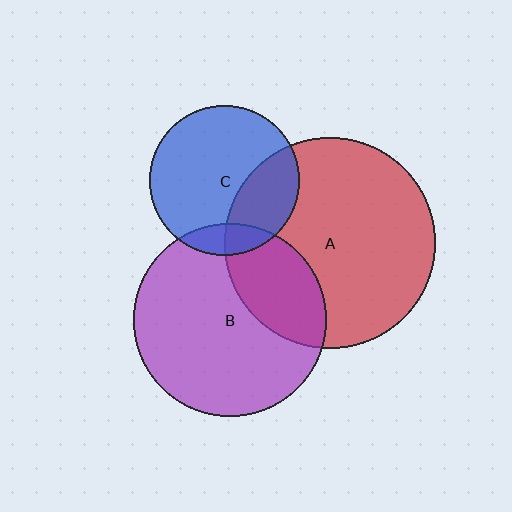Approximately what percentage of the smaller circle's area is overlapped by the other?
Approximately 30%.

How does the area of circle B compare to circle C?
Approximately 1.7 times.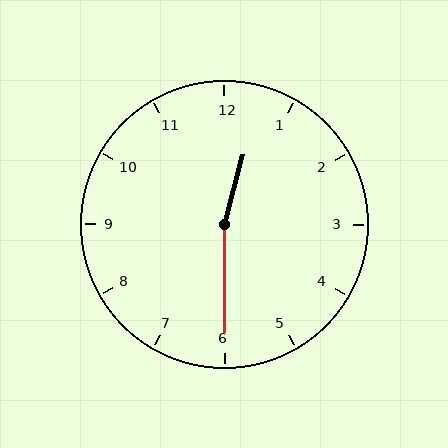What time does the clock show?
12:30.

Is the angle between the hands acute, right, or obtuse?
It is obtuse.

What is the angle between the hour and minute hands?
Approximately 165 degrees.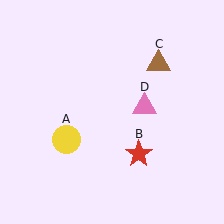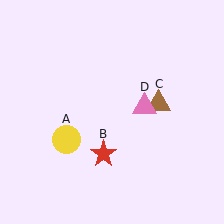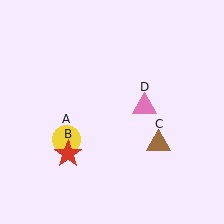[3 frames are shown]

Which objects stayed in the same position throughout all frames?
Yellow circle (object A) and pink triangle (object D) remained stationary.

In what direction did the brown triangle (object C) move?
The brown triangle (object C) moved down.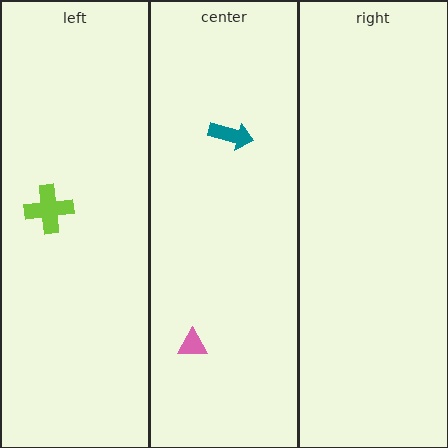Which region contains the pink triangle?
The center region.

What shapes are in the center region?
The pink triangle, the teal arrow.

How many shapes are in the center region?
2.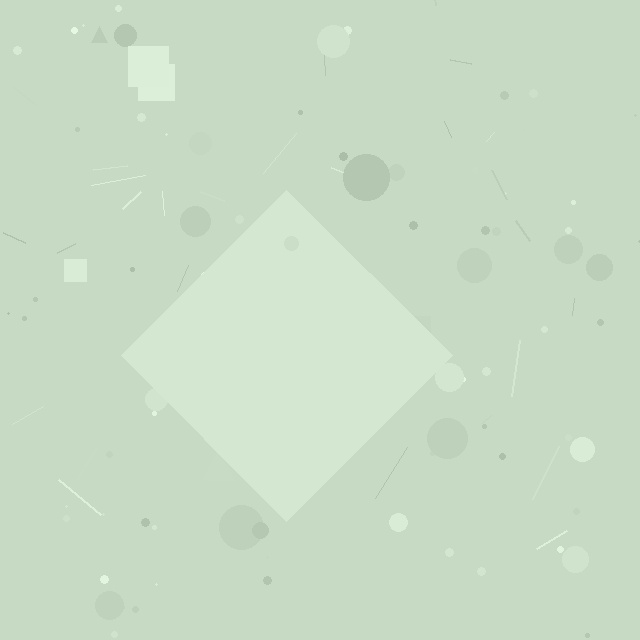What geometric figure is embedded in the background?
A diamond is embedded in the background.